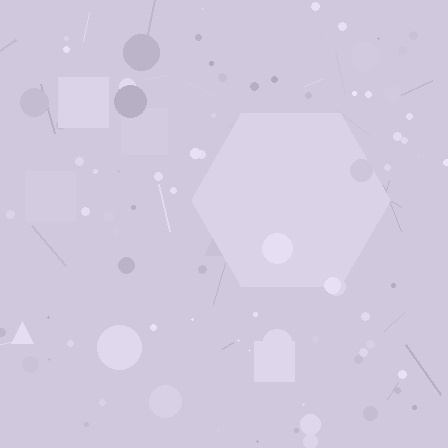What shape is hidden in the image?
A hexagon is hidden in the image.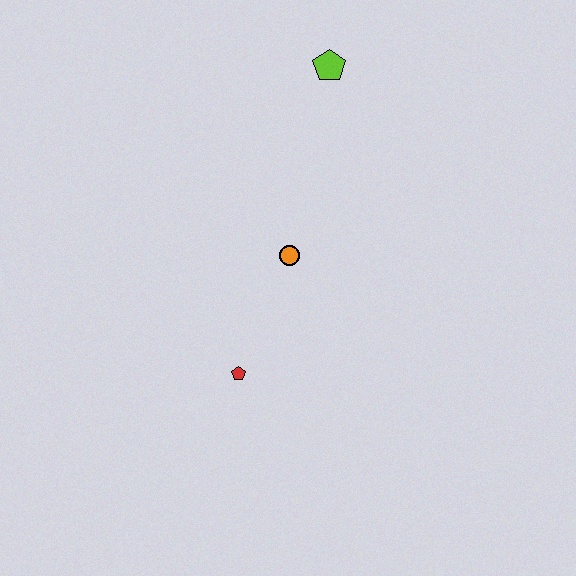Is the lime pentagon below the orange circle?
No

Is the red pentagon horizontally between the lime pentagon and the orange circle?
No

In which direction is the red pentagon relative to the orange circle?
The red pentagon is below the orange circle.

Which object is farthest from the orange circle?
The lime pentagon is farthest from the orange circle.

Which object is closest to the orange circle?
The red pentagon is closest to the orange circle.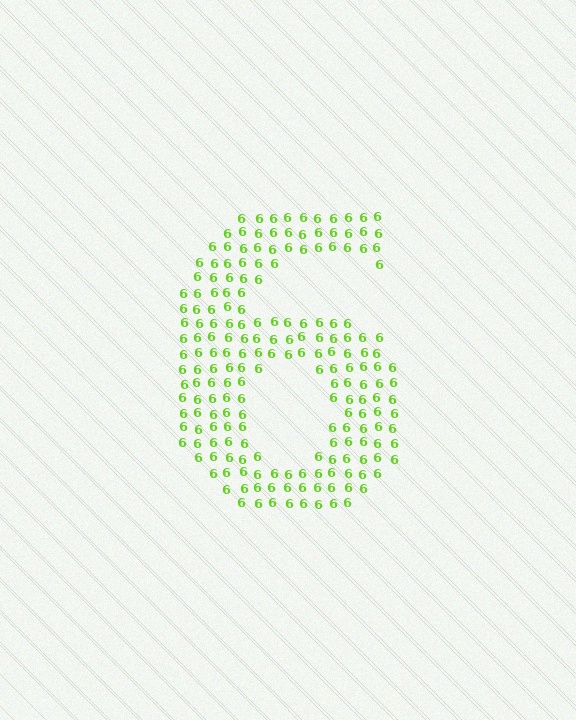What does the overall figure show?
The overall figure shows the digit 6.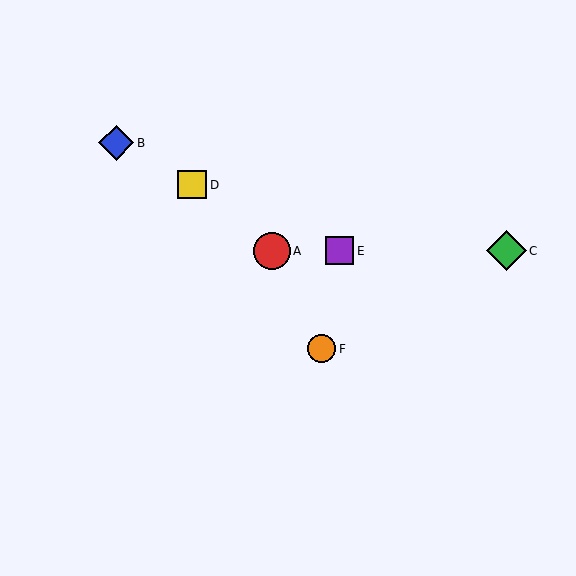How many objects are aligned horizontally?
3 objects (A, C, E) are aligned horizontally.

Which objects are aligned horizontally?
Objects A, C, E are aligned horizontally.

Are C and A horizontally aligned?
Yes, both are at y≈251.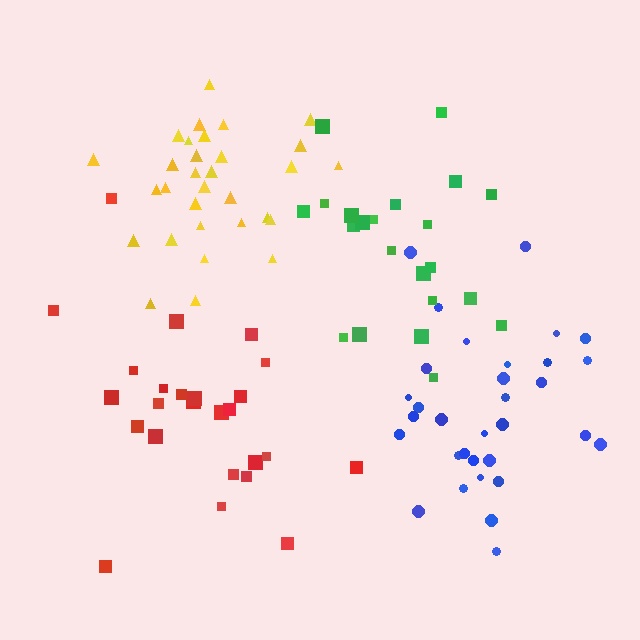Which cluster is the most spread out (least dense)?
Red.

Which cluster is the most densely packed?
Yellow.